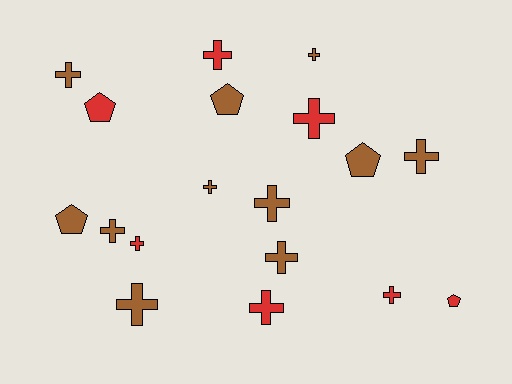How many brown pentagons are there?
There are 3 brown pentagons.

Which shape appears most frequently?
Cross, with 13 objects.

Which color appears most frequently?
Brown, with 11 objects.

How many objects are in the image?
There are 18 objects.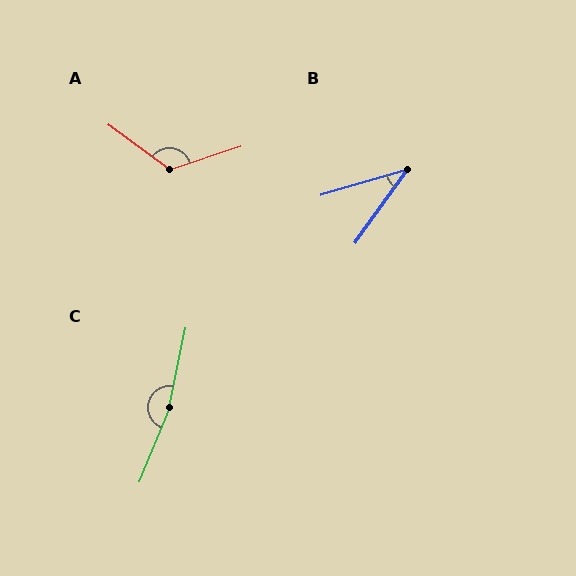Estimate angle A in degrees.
Approximately 125 degrees.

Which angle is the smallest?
B, at approximately 38 degrees.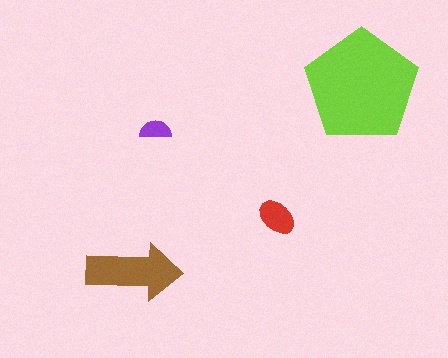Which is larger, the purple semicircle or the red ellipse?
The red ellipse.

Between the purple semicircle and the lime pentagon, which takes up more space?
The lime pentagon.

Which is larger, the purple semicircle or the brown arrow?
The brown arrow.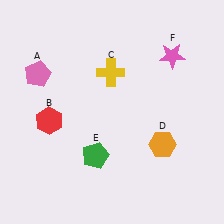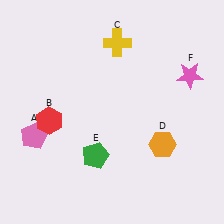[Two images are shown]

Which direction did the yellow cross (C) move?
The yellow cross (C) moved up.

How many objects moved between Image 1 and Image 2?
3 objects moved between the two images.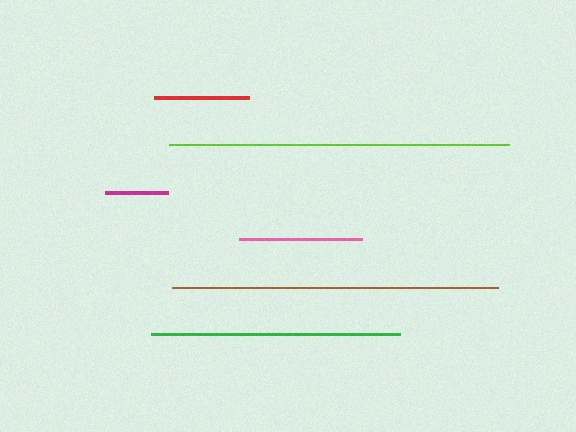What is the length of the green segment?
The green segment is approximately 249 pixels long.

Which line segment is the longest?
The lime line is the longest at approximately 340 pixels.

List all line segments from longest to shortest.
From longest to shortest: lime, brown, green, pink, red, magenta.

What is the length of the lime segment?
The lime segment is approximately 340 pixels long.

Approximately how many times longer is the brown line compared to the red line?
The brown line is approximately 3.4 times the length of the red line.